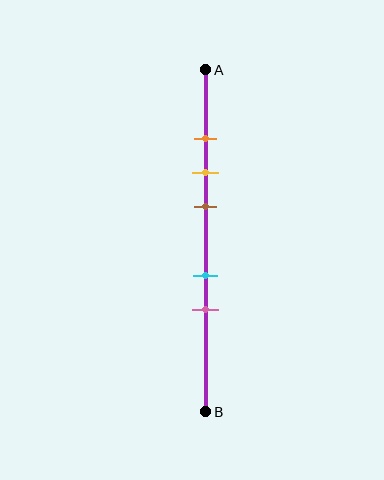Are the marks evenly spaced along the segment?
No, the marks are not evenly spaced.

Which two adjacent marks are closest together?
The orange and yellow marks are the closest adjacent pair.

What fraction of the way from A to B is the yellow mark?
The yellow mark is approximately 30% (0.3) of the way from A to B.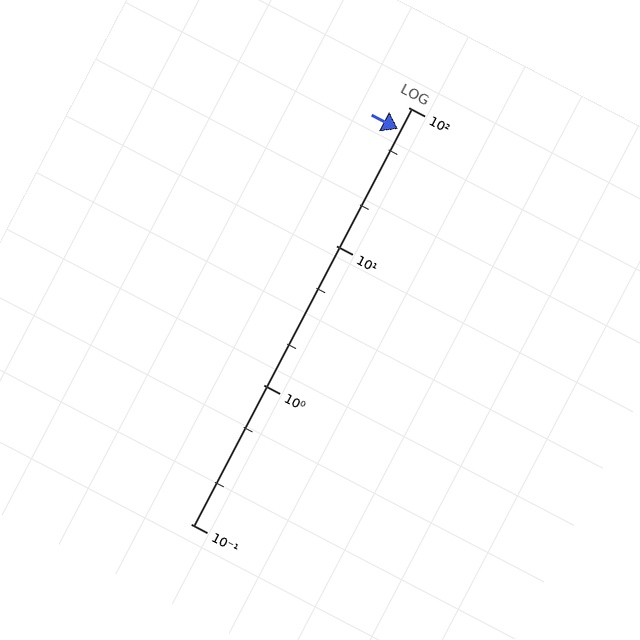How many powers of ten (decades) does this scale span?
The scale spans 3 decades, from 0.1 to 100.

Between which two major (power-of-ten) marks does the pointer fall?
The pointer is between 10 and 100.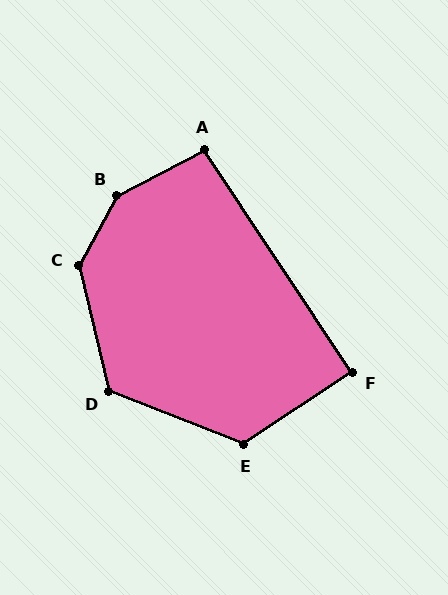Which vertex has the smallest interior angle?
F, at approximately 90 degrees.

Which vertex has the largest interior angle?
B, at approximately 145 degrees.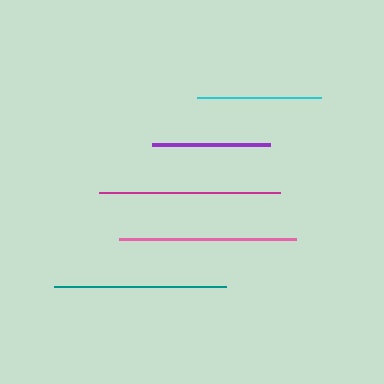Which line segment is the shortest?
The purple line is the shortest at approximately 118 pixels.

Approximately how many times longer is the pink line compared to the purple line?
The pink line is approximately 1.5 times the length of the purple line.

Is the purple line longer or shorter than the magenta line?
The magenta line is longer than the purple line.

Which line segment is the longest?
The magenta line is the longest at approximately 181 pixels.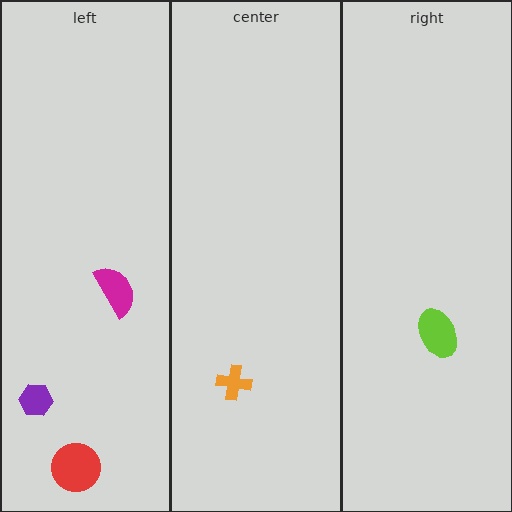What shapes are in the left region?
The red circle, the magenta semicircle, the purple hexagon.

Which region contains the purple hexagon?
The left region.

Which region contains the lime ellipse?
The right region.